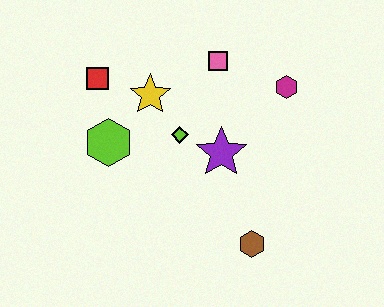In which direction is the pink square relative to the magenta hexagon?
The pink square is to the left of the magenta hexagon.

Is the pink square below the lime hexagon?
No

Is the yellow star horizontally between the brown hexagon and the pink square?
No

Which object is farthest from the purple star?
The red square is farthest from the purple star.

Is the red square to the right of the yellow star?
No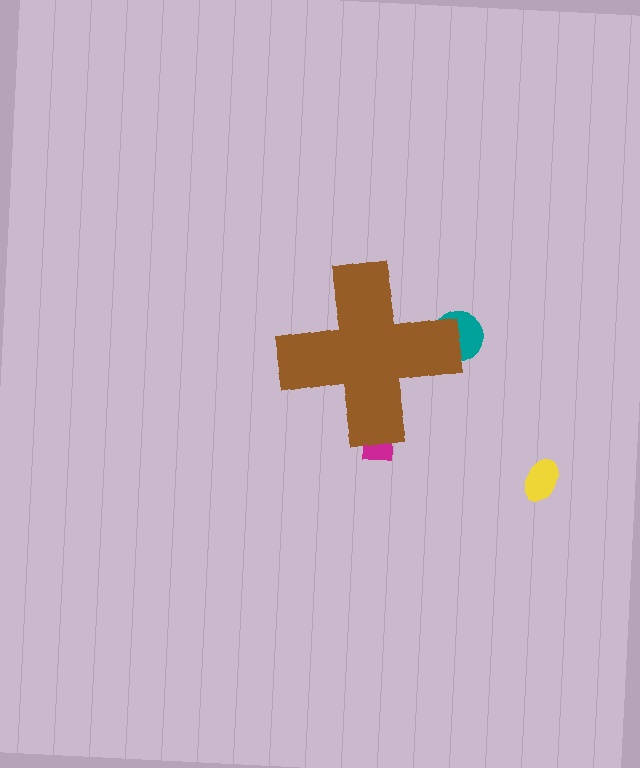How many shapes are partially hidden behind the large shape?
2 shapes are partially hidden.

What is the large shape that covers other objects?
A brown cross.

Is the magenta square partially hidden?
Yes, the magenta square is partially hidden behind the brown cross.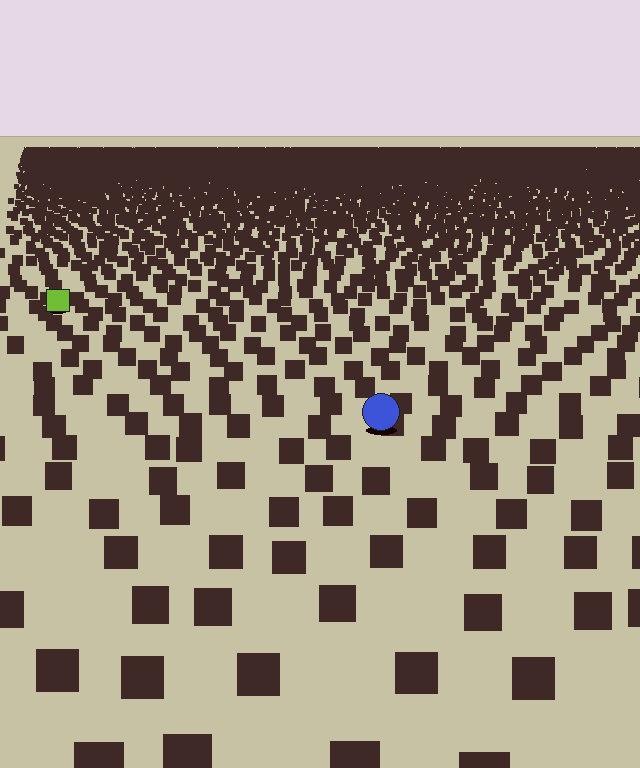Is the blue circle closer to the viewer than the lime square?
Yes. The blue circle is closer — you can tell from the texture gradient: the ground texture is coarser near it.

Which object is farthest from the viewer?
The lime square is farthest from the viewer. It appears smaller and the ground texture around it is denser.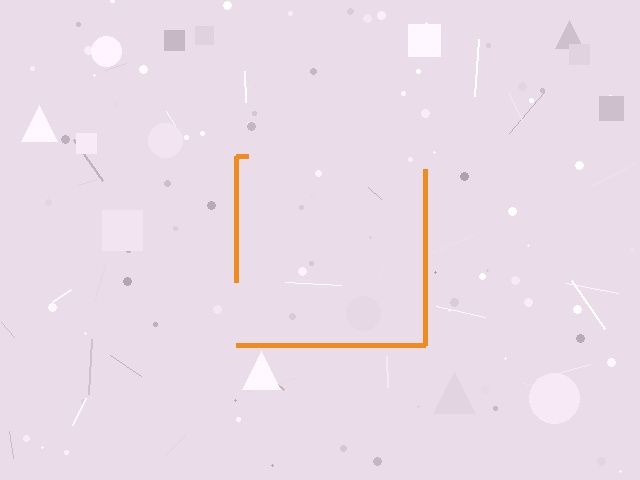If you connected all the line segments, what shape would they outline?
They would outline a square.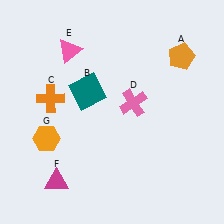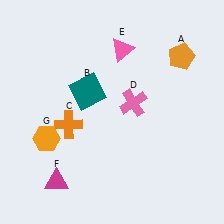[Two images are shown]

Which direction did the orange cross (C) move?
The orange cross (C) moved down.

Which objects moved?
The objects that moved are: the orange cross (C), the pink triangle (E).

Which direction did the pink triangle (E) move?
The pink triangle (E) moved right.